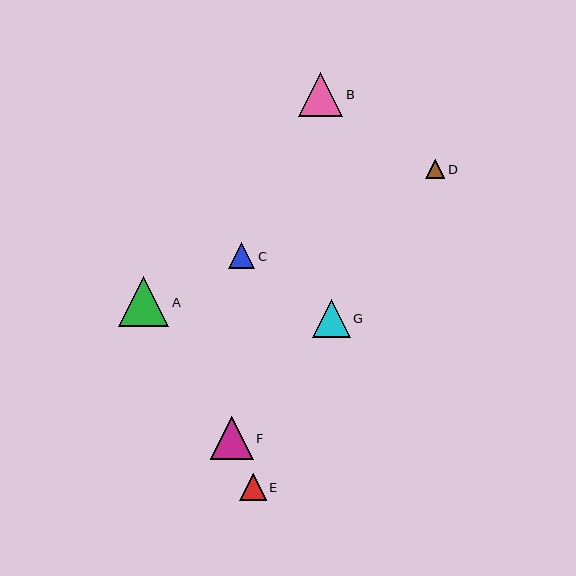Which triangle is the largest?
Triangle A is the largest with a size of approximately 50 pixels.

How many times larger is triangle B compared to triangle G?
Triangle B is approximately 1.2 times the size of triangle G.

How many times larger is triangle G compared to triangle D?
Triangle G is approximately 2.0 times the size of triangle D.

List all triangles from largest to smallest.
From largest to smallest: A, B, F, G, E, C, D.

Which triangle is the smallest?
Triangle D is the smallest with a size of approximately 19 pixels.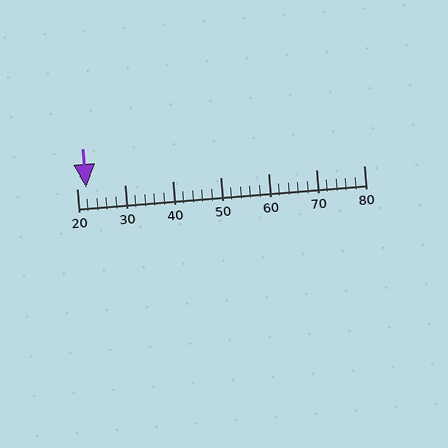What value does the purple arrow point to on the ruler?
The purple arrow points to approximately 22.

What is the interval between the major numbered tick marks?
The major tick marks are spaced 10 units apart.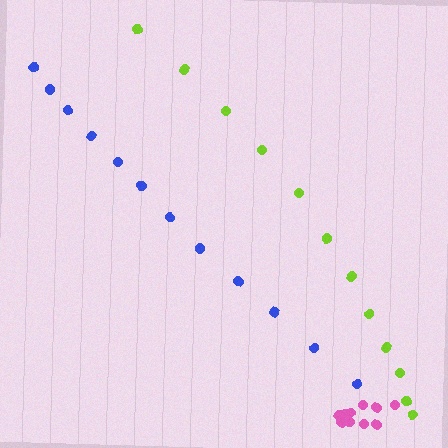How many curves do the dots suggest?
There are 3 distinct paths.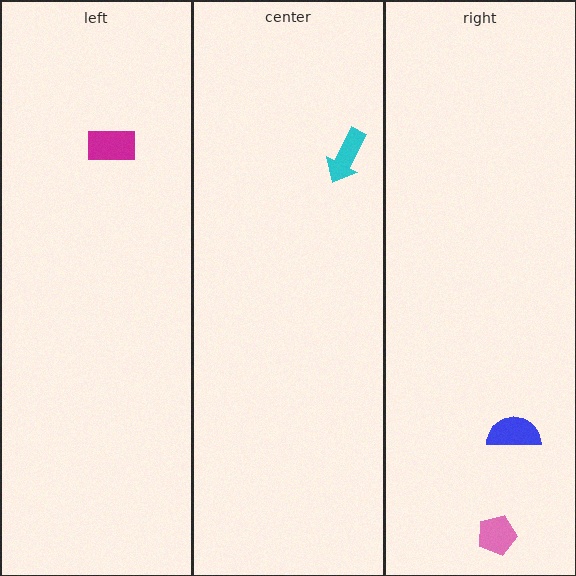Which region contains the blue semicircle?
The right region.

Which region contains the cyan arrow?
The center region.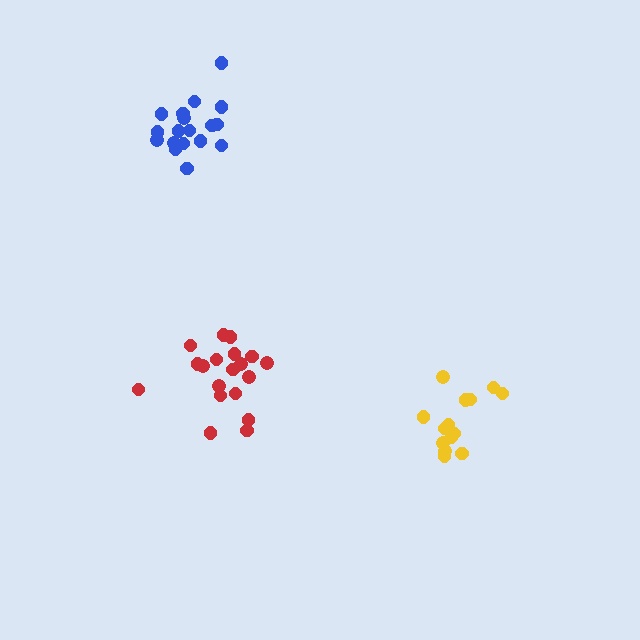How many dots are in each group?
Group 1: 18 dots, Group 2: 19 dots, Group 3: 14 dots (51 total).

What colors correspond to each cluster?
The clusters are colored: blue, red, yellow.